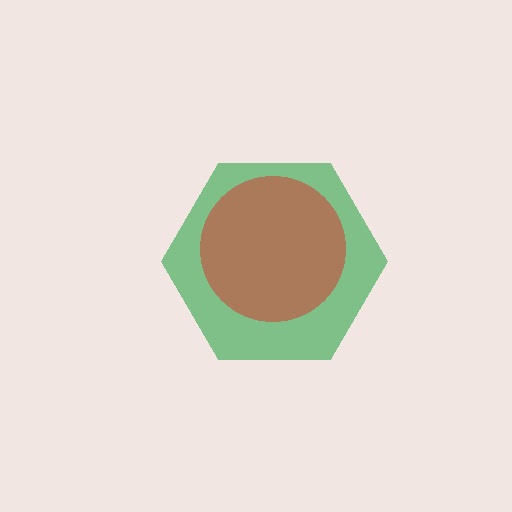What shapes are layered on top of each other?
The layered shapes are: a green hexagon, a red circle.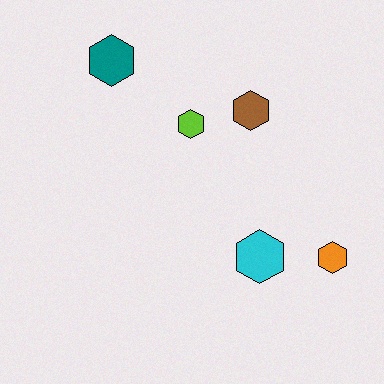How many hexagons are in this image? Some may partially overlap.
There are 5 hexagons.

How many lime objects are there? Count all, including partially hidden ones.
There is 1 lime object.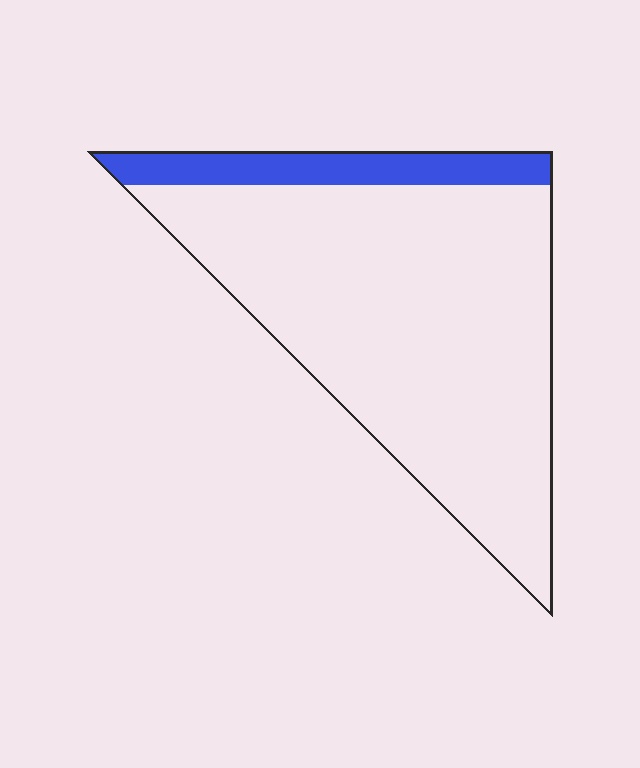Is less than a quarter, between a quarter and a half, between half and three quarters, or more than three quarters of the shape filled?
Less than a quarter.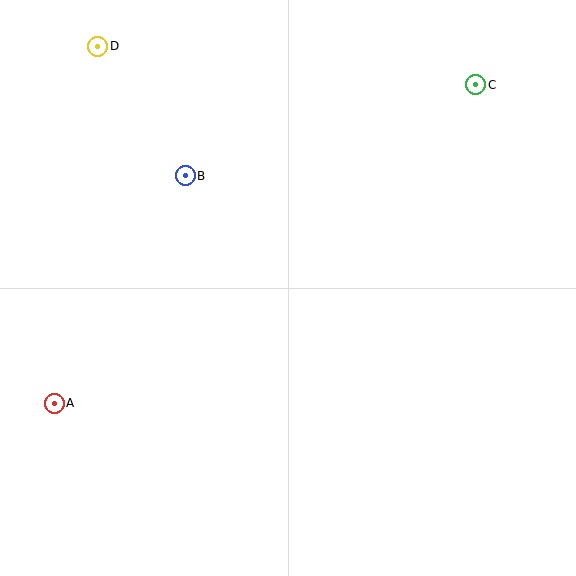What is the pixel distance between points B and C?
The distance between B and C is 304 pixels.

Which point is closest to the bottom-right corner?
Point C is closest to the bottom-right corner.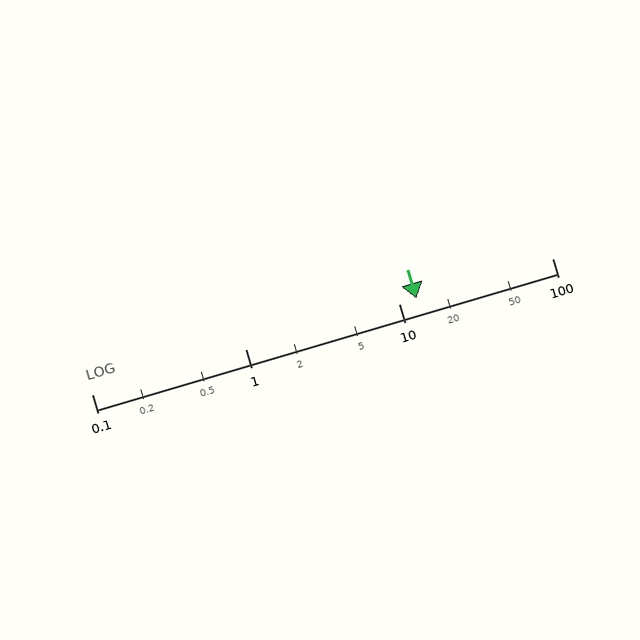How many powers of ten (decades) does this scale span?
The scale spans 3 decades, from 0.1 to 100.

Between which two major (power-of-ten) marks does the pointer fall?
The pointer is between 10 and 100.